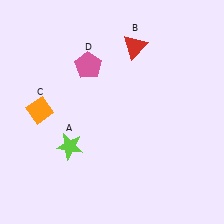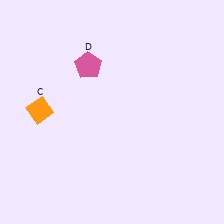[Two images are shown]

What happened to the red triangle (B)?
The red triangle (B) was removed in Image 2. It was in the top-right area of Image 1.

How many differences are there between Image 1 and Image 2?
There are 2 differences between the two images.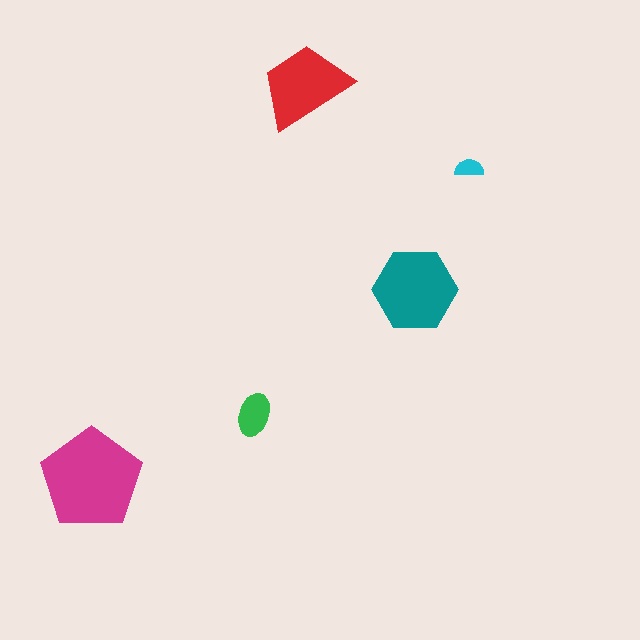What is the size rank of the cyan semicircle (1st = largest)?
5th.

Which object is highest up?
The red trapezoid is topmost.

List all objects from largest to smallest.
The magenta pentagon, the teal hexagon, the red trapezoid, the green ellipse, the cyan semicircle.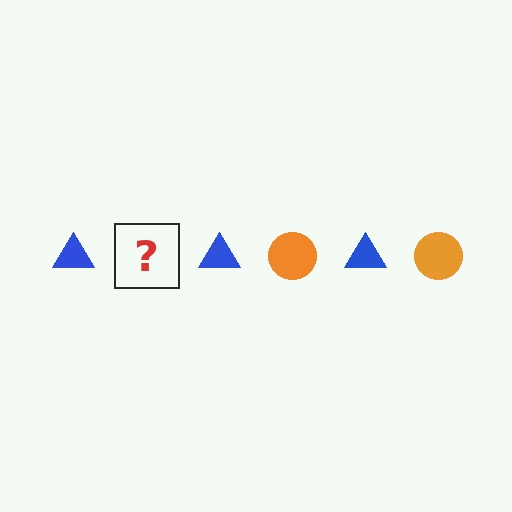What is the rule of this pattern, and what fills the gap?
The rule is that the pattern alternates between blue triangle and orange circle. The gap should be filled with an orange circle.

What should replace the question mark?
The question mark should be replaced with an orange circle.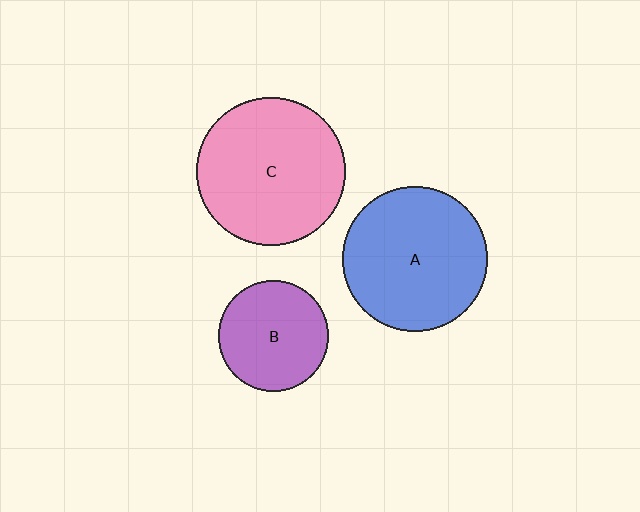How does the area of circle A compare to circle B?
Approximately 1.7 times.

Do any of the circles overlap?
No, none of the circles overlap.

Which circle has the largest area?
Circle C (pink).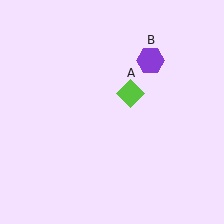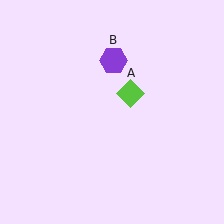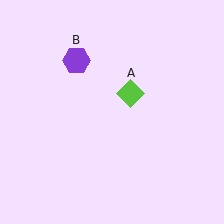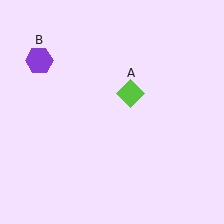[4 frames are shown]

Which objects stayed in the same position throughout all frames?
Lime diamond (object A) remained stationary.